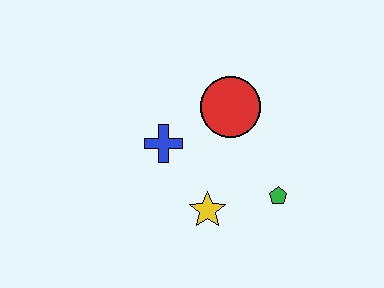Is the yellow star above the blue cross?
No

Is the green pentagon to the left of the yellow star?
No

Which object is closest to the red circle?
The blue cross is closest to the red circle.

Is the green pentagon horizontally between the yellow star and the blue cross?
No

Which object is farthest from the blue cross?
The green pentagon is farthest from the blue cross.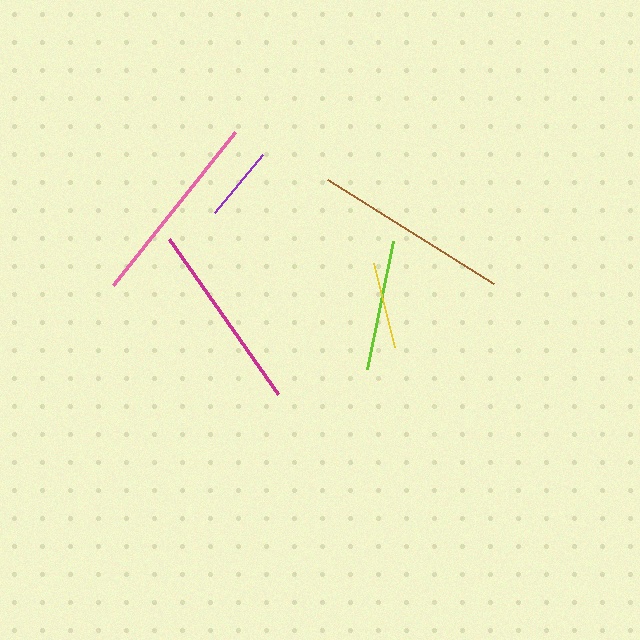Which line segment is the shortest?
The purple line is the shortest at approximately 75 pixels.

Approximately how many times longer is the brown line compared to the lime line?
The brown line is approximately 1.5 times the length of the lime line.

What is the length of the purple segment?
The purple segment is approximately 75 pixels long.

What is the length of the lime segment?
The lime segment is approximately 131 pixels long.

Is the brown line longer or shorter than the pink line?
The pink line is longer than the brown line.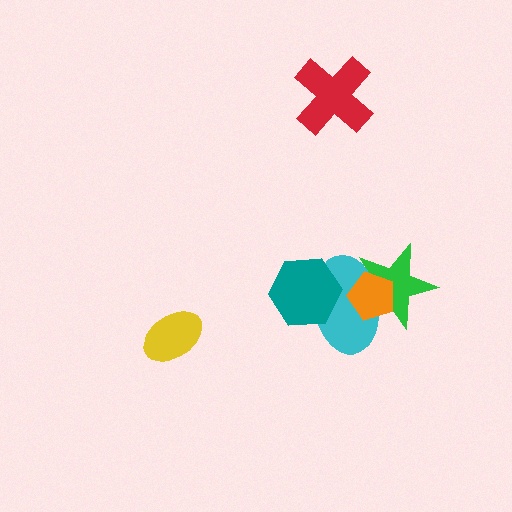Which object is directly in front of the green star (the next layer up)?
The cyan ellipse is directly in front of the green star.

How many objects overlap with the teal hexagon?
1 object overlaps with the teal hexagon.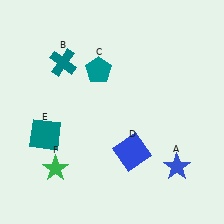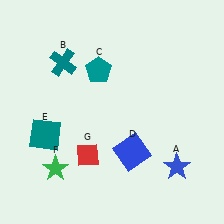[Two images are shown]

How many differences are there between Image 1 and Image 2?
There is 1 difference between the two images.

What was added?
A red diamond (G) was added in Image 2.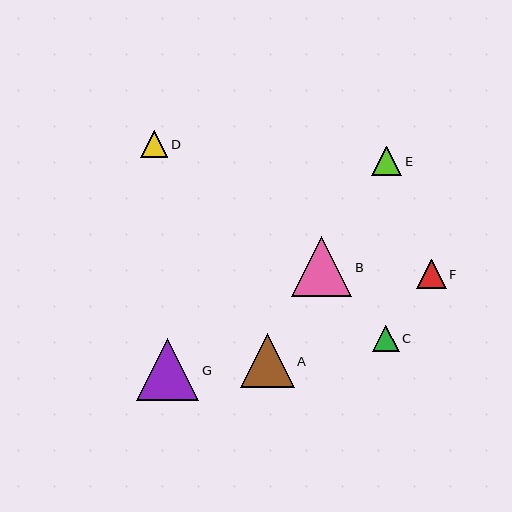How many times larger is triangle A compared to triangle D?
Triangle A is approximately 2.0 times the size of triangle D.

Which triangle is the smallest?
Triangle C is the smallest with a size of approximately 26 pixels.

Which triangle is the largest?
Triangle G is the largest with a size of approximately 63 pixels.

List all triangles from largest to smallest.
From largest to smallest: G, B, A, F, E, D, C.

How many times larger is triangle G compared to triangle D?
Triangle G is approximately 2.3 times the size of triangle D.